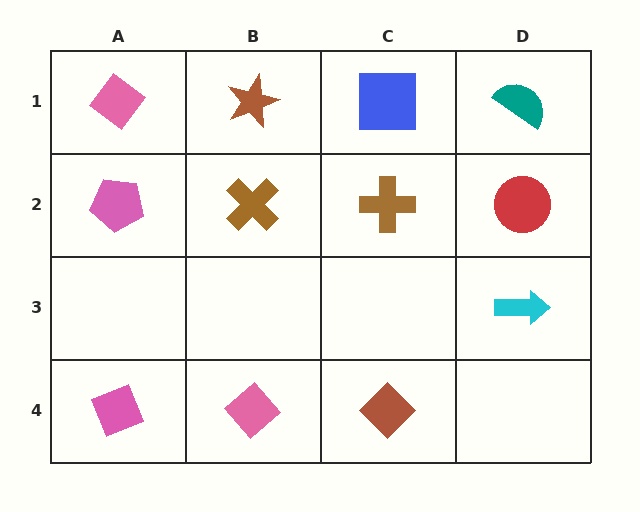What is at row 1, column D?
A teal semicircle.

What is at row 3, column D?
A cyan arrow.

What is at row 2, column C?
A brown cross.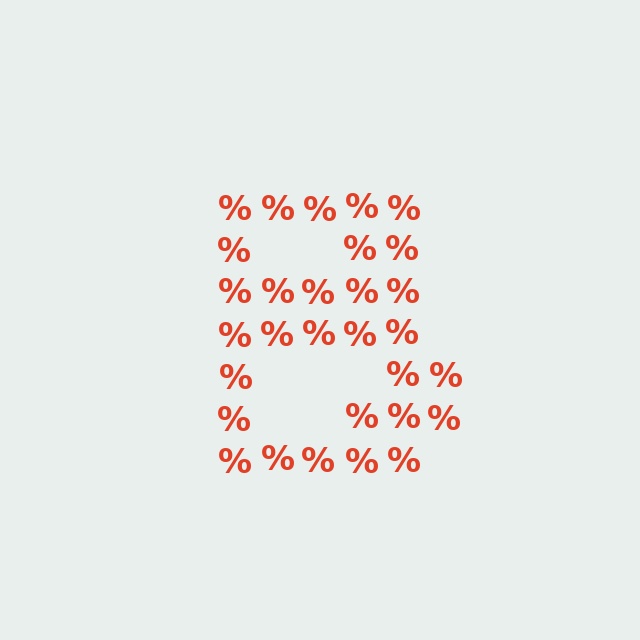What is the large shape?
The large shape is the letter B.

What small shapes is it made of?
It is made of small percent signs.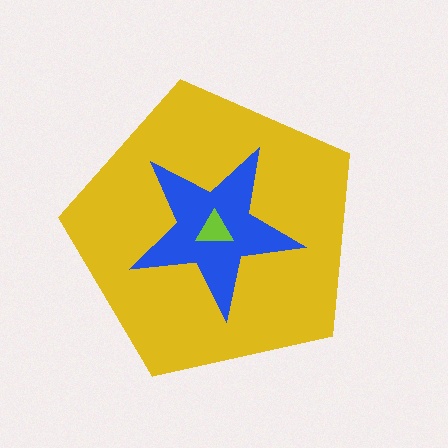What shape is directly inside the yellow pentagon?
The blue star.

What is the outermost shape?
The yellow pentagon.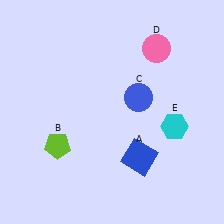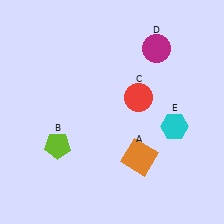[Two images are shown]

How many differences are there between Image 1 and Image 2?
There are 3 differences between the two images.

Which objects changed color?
A changed from blue to orange. C changed from blue to red. D changed from pink to magenta.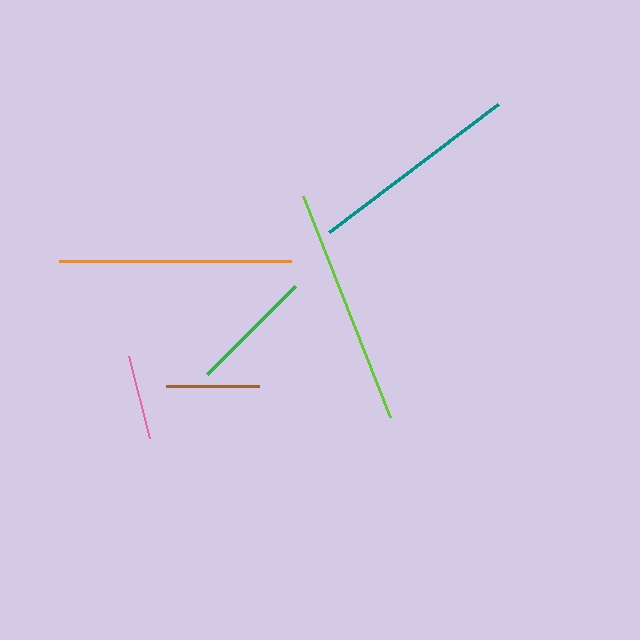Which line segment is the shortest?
The pink line is the shortest at approximately 84 pixels.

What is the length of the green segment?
The green segment is approximately 125 pixels long.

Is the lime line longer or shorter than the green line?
The lime line is longer than the green line.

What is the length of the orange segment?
The orange segment is approximately 232 pixels long.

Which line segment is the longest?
The lime line is the longest at approximately 238 pixels.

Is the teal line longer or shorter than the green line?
The teal line is longer than the green line.